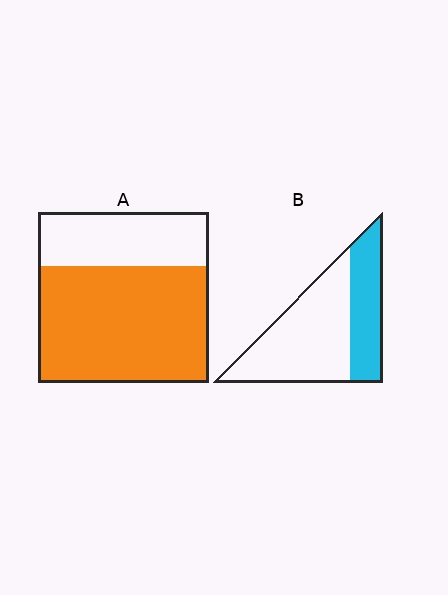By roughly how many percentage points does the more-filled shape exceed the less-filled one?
By roughly 35 percentage points (A over B).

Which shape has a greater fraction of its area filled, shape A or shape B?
Shape A.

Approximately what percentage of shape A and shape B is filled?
A is approximately 70% and B is approximately 35%.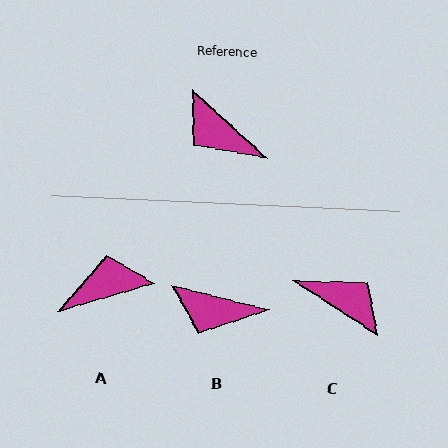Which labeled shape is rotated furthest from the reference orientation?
C, about 170 degrees away.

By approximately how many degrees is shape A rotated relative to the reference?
Approximately 121 degrees clockwise.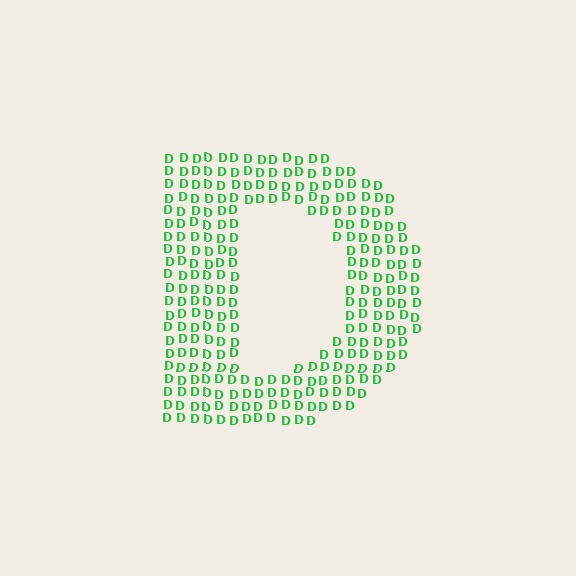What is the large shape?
The large shape is the letter D.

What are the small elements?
The small elements are letter D's.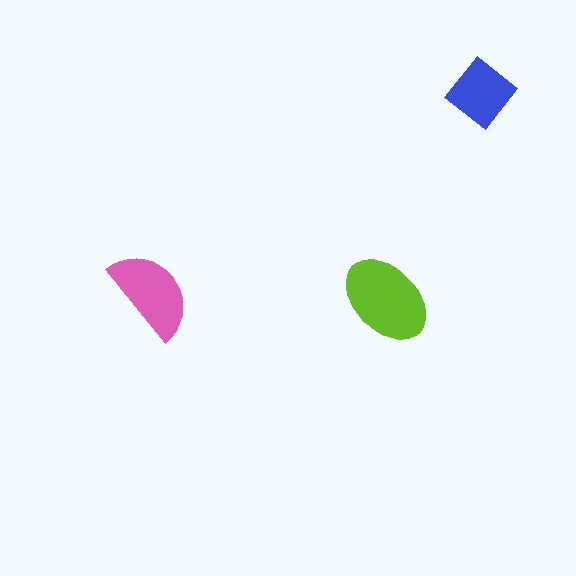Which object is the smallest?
The blue diamond.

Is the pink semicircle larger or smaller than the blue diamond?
Larger.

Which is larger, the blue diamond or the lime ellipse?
The lime ellipse.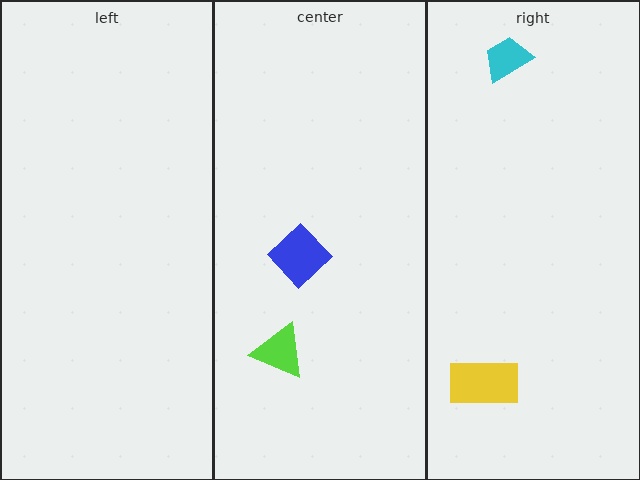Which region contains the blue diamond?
The center region.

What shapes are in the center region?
The blue diamond, the lime triangle.